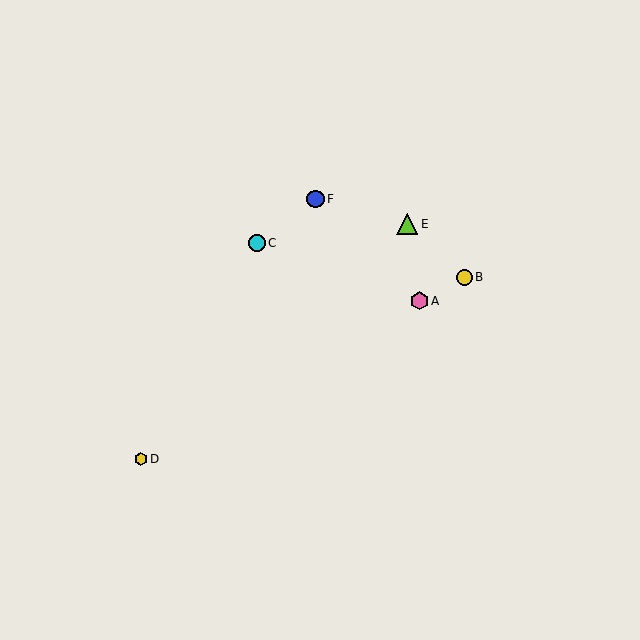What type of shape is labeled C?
Shape C is a cyan circle.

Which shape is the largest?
The lime triangle (labeled E) is the largest.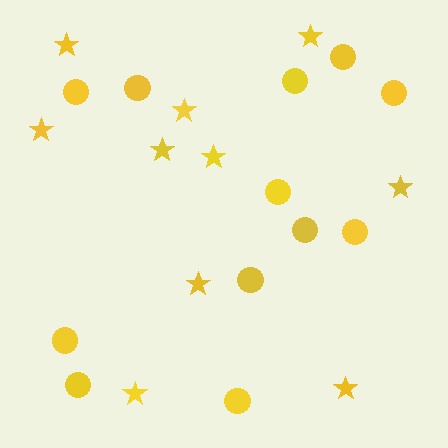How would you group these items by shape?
There are 2 groups: one group of circles (12) and one group of stars (10).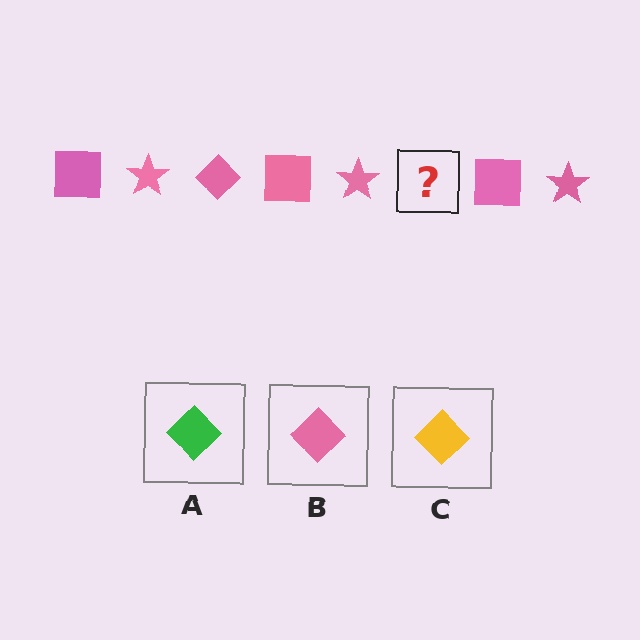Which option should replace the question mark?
Option B.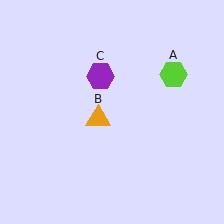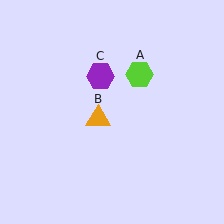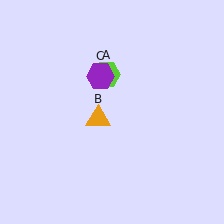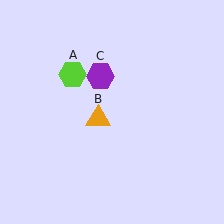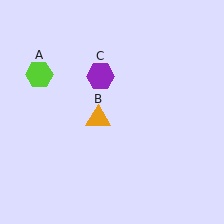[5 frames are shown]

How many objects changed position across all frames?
1 object changed position: lime hexagon (object A).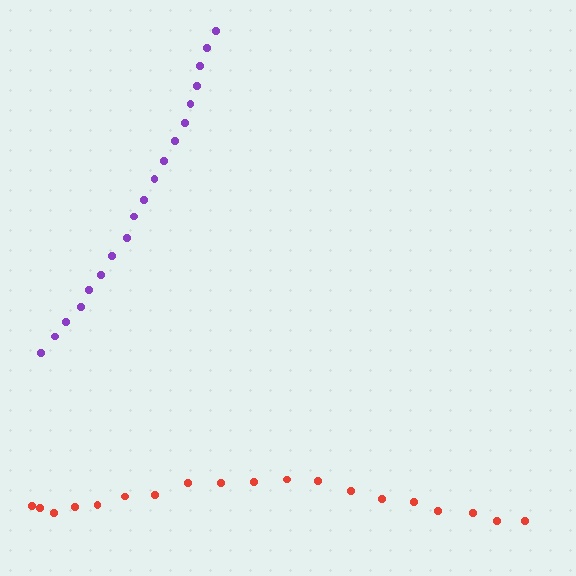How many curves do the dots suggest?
There are 2 distinct paths.